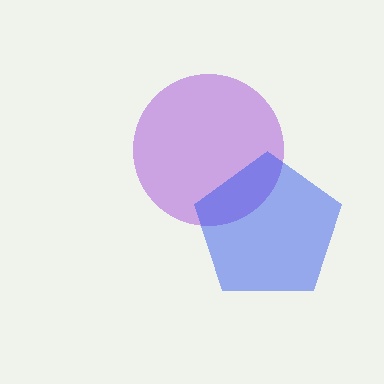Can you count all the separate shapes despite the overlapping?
Yes, there are 2 separate shapes.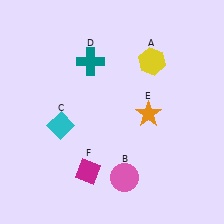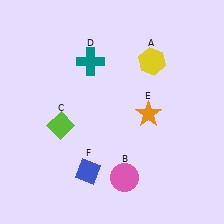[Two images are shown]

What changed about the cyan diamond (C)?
In Image 1, C is cyan. In Image 2, it changed to lime.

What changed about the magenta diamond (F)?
In Image 1, F is magenta. In Image 2, it changed to blue.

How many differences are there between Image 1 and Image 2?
There are 2 differences between the two images.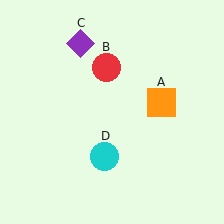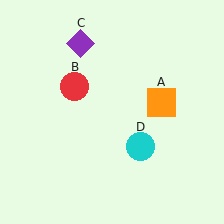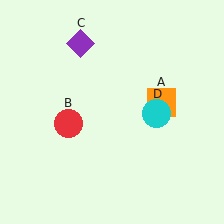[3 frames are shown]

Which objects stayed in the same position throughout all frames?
Orange square (object A) and purple diamond (object C) remained stationary.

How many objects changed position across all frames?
2 objects changed position: red circle (object B), cyan circle (object D).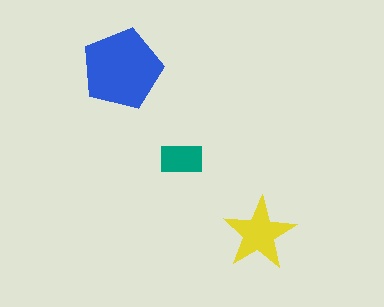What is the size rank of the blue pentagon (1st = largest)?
1st.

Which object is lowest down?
The yellow star is bottommost.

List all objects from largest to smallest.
The blue pentagon, the yellow star, the teal rectangle.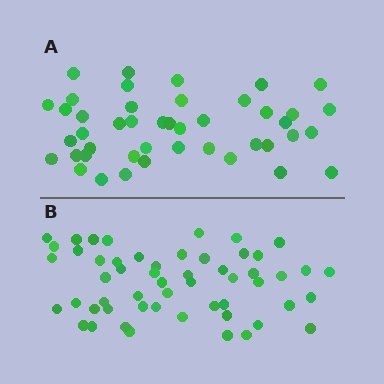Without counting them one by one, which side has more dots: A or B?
Region B (the bottom region) has more dots.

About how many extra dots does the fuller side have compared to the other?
Region B has roughly 10 or so more dots than region A.